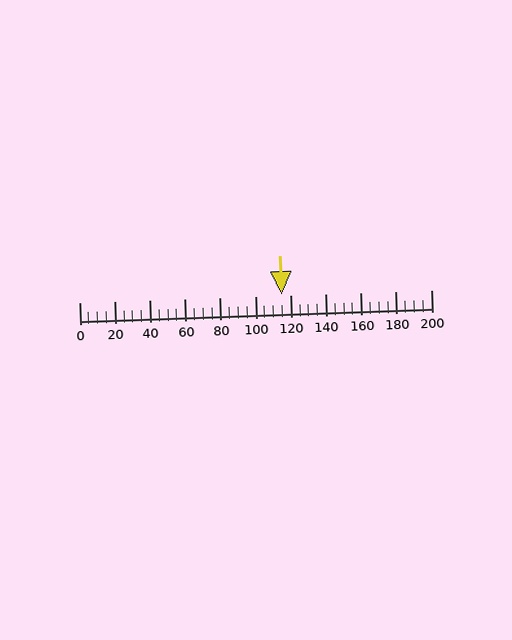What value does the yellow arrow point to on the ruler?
The yellow arrow points to approximately 115.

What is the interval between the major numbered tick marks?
The major tick marks are spaced 20 units apart.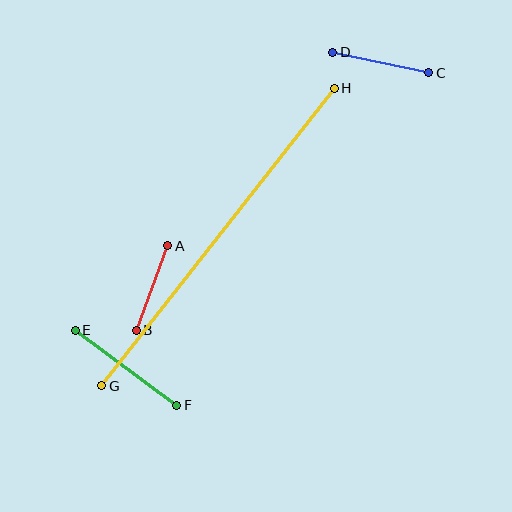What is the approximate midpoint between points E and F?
The midpoint is at approximately (126, 368) pixels.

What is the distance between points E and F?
The distance is approximately 126 pixels.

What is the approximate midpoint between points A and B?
The midpoint is at approximately (152, 288) pixels.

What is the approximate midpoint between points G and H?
The midpoint is at approximately (218, 237) pixels.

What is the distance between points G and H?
The distance is approximately 378 pixels.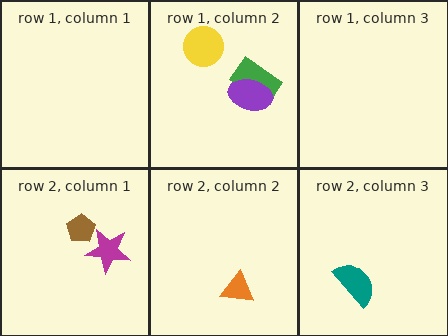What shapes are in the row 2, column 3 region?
The teal semicircle.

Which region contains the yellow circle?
The row 1, column 2 region.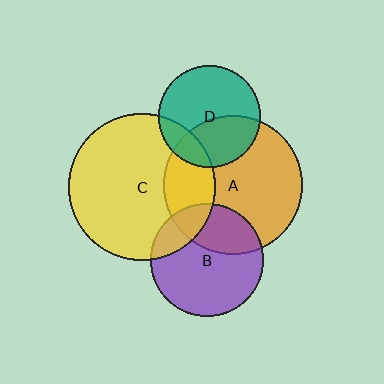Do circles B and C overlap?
Yes.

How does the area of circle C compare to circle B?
Approximately 1.7 times.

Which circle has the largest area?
Circle C (yellow).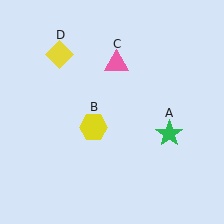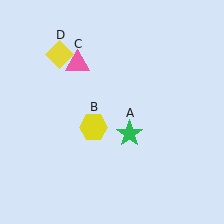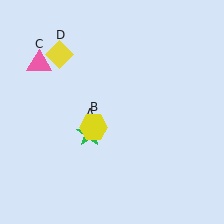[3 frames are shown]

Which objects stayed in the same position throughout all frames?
Yellow hexagon (object B) and yellow diamond (object D) remained stationary.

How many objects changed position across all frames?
2 objects changed position: green star (object A), pink triangle (object C).